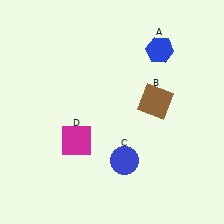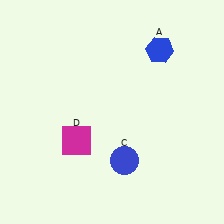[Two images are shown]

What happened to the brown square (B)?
The brown square (B) was removed in Image 2. It was in the top-right area of Image 1.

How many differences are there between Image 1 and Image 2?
There is 1 difference between the two images.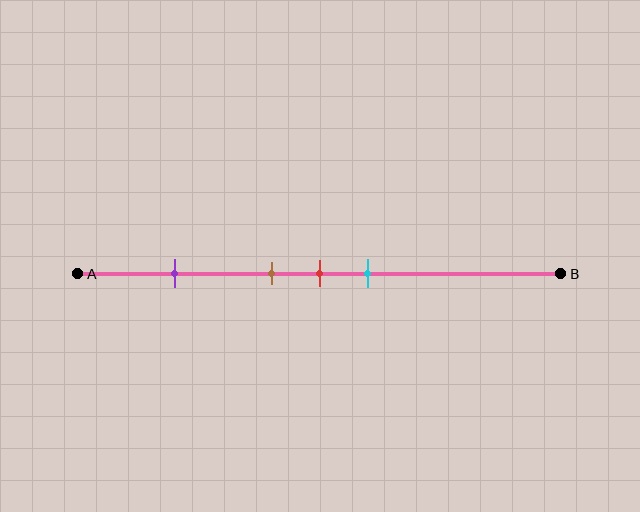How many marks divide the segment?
There are 4 marks dividing the segment.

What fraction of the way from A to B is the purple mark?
The purple mark is approximately 20% (0.2) of the way from A to B.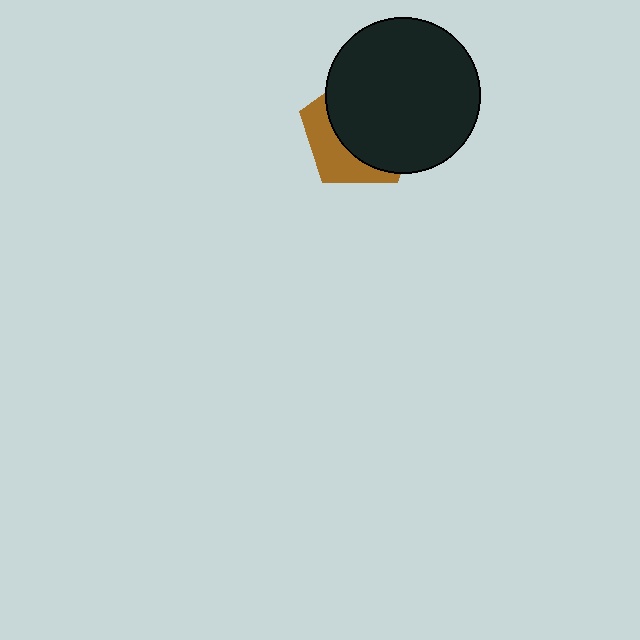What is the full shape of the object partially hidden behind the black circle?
The partially hidden object is a brown pentagon.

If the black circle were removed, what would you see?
You would see the complete brown pentagon.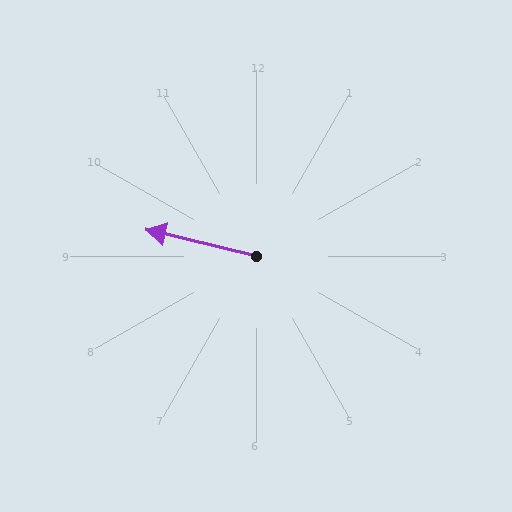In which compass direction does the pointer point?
West.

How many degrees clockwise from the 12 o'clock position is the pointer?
Approximately 284 degrees.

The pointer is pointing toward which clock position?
Roughly 9 o'clock.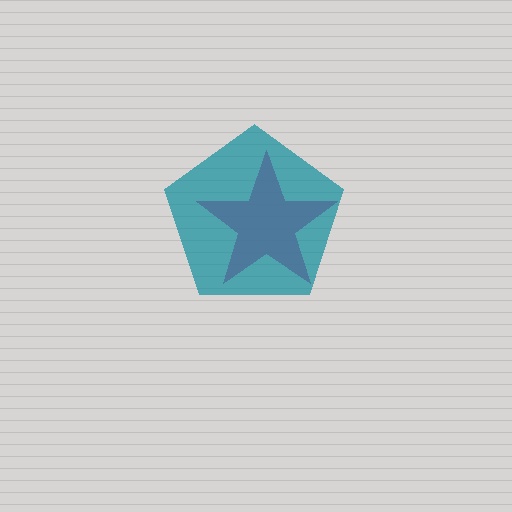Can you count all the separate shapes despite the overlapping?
Yes, there are 2 separate shapes.